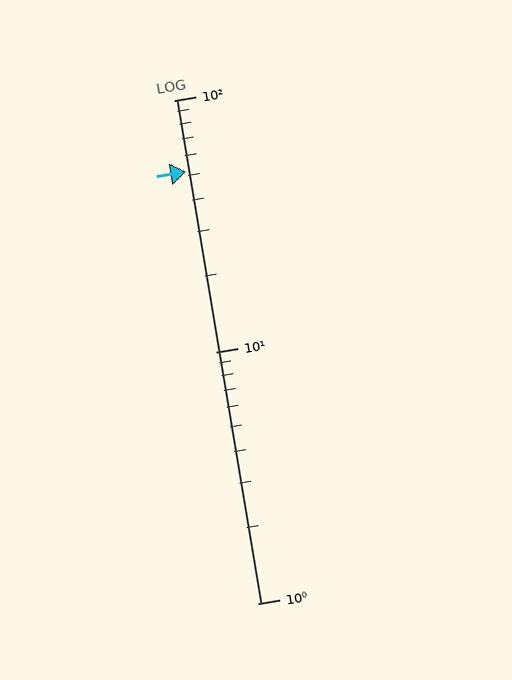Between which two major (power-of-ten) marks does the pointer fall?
The pointer is between 10 and 100.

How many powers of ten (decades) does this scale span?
The scale spans 2 decades, from 1 to 100.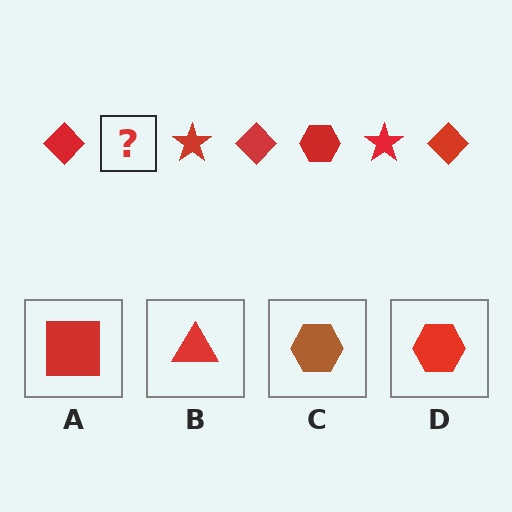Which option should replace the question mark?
Option D.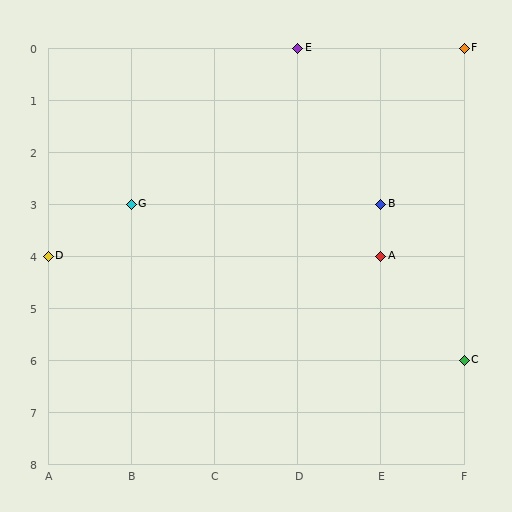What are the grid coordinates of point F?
Point F is at grid coordinates (F, 0).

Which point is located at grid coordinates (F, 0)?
Point F is at (F, 0).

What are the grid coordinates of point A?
Point A is at grid coordinates (E, 4).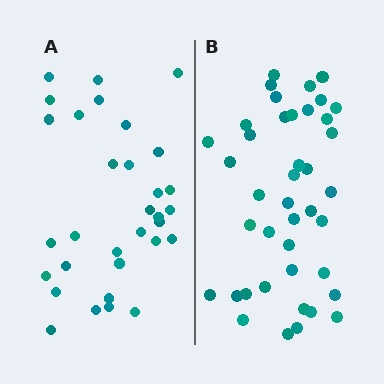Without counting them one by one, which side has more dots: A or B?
Region B (the right region) has more dots.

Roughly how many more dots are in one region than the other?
Region B has roughly 8 or so more dots than region A.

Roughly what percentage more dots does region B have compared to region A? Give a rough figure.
About 30% more.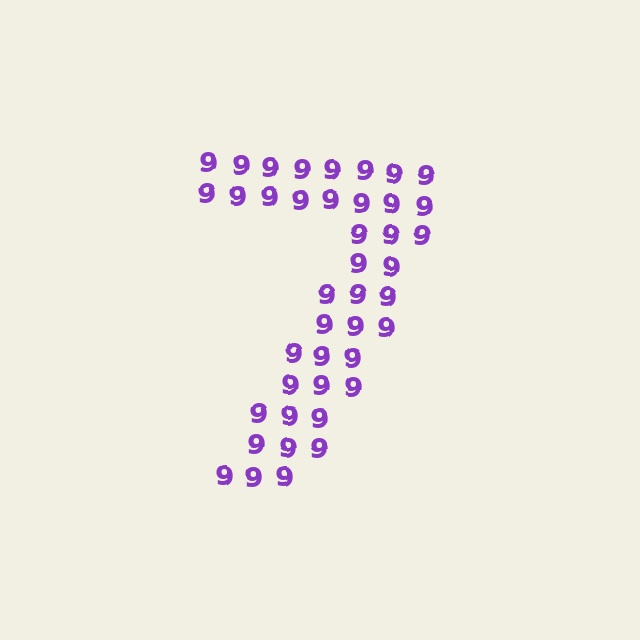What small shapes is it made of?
It is made of small digit 9's.